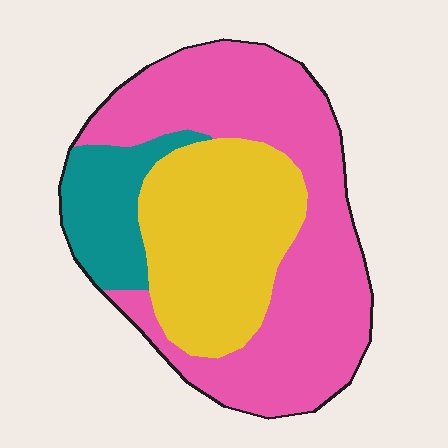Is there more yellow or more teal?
Yellow.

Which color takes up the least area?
Teal, at roughly 15%.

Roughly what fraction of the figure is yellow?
Yellow covers about 30% of the figure.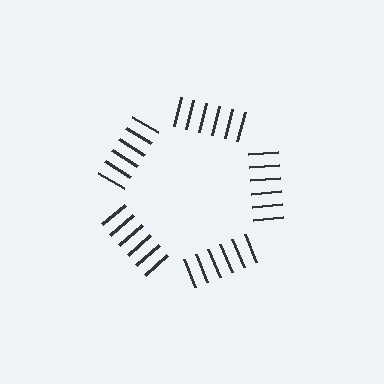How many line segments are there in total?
30 — 6 along each of the 5 edges.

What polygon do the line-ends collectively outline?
An illusory pentagon — the line segments terminate on its edges but no continuous stroke is drawn.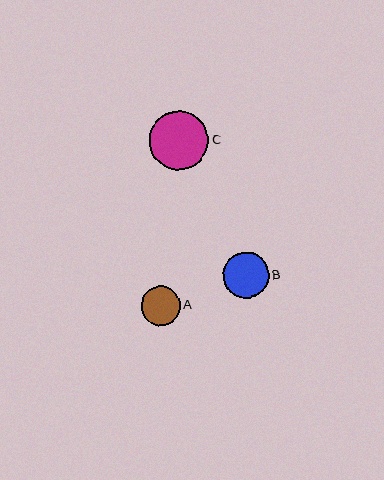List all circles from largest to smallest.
From largest to smallest: C, B, A.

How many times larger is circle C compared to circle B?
Circle C is approximately 1.3 times the size of circle B.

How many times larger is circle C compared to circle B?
Circle C is approximately 1.3 times the size of circle B.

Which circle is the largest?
Circle C is the largest with a size of approximately 59 pixels.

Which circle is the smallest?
Circle A is the smallest with a size of approximately 39 pixels.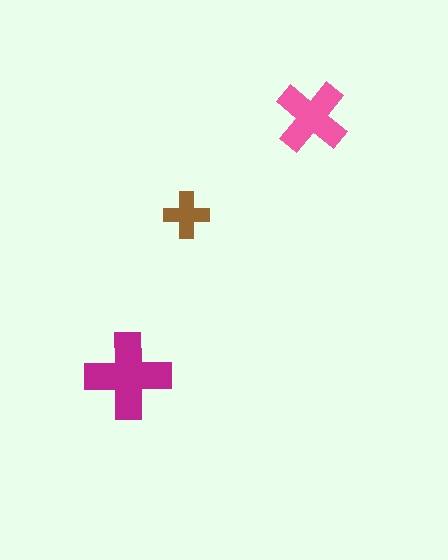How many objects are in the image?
There are 3 objects in the image.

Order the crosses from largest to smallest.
the magenta one, the pink one, the brown one.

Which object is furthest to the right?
The pink cross is rightmost.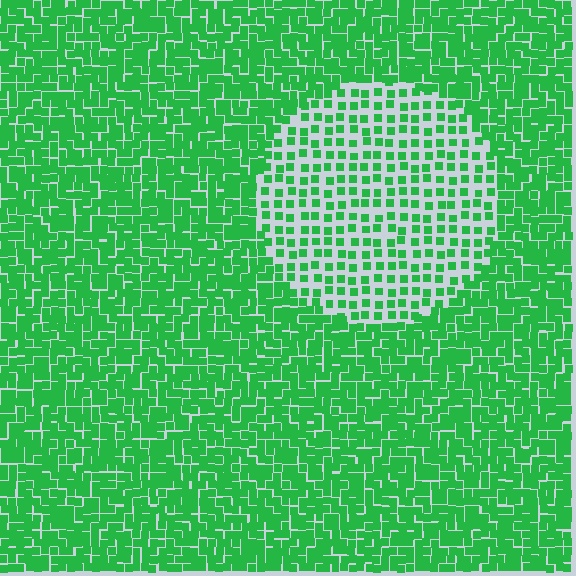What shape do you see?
I see a circle.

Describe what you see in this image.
The image contains small green elements arranged at two different densities. A circle-shaped region is visible where the elements are less densely packed than the surrounding area.